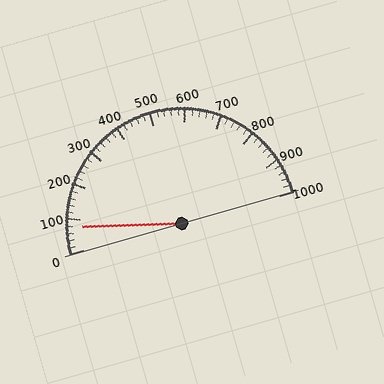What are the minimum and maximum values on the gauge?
The gauge ranges from 0 to 1000.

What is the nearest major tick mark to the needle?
The nearest major tick mark is 100.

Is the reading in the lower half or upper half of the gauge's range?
The reading is in the lower half of the range (0 to 1000).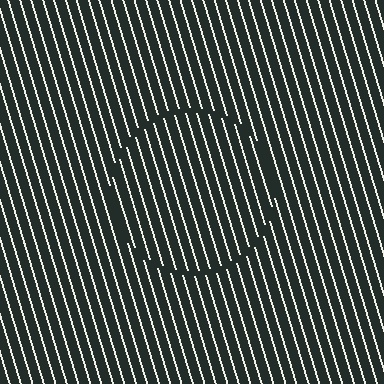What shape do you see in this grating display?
An illusory circle. The interior of the shape contains the same grating, shifted by half a period — the contour is defined by the phase discontinuity where line-ends from the inner and outer gratings abut.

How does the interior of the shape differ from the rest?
The interior of the shape contains the same grating, shifted by half a period — the contour is defined by the phase discontinuity where line-ends from the inner and outer gratings abut.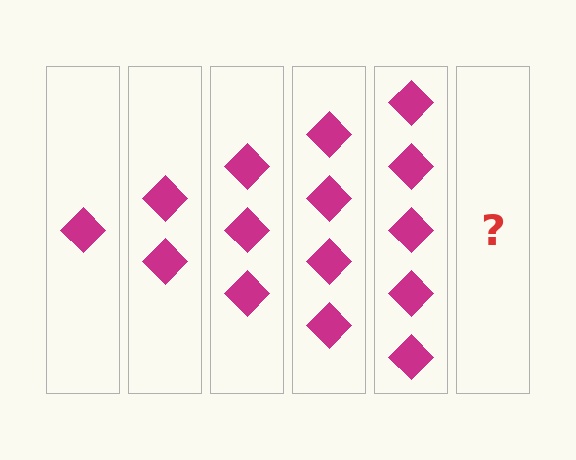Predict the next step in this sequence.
The next step is 6 diamonds.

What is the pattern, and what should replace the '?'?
The pattern is that each step adds one more diamond. The '?' should be 6 diamonds.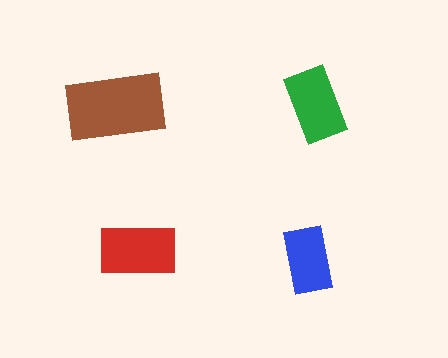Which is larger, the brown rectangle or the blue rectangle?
The brown one.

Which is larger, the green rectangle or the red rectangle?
The red one.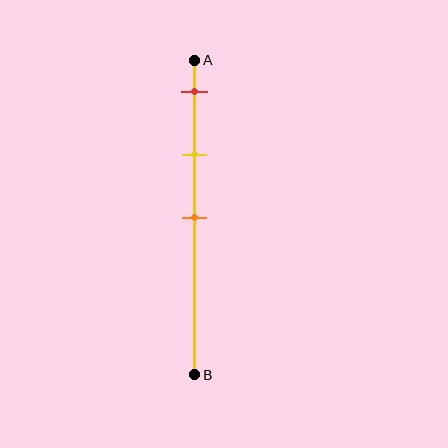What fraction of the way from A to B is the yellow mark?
The yellow mark is approximately 30% (0.3) of the way from A to B.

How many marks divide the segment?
There are 3 marks dividing the segment.